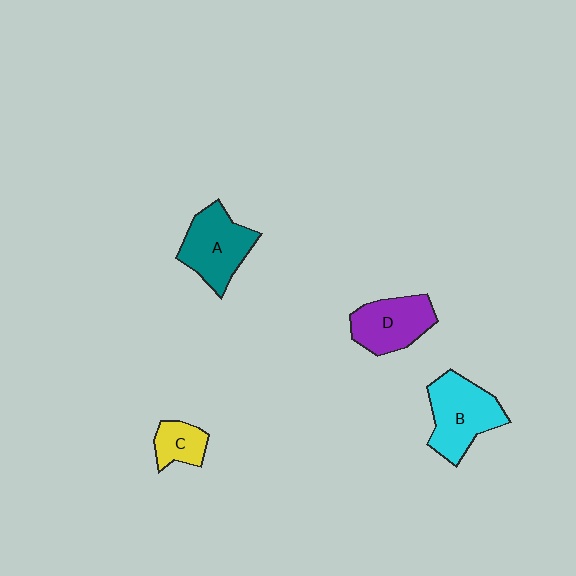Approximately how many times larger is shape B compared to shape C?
Approximately 2.2 times.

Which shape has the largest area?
Shape B (cyan).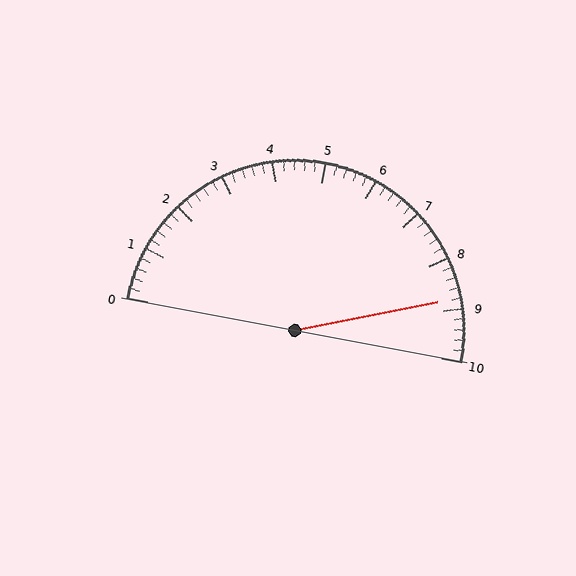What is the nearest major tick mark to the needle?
The nearest major tick mark is 9.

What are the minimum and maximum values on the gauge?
The gauge ranges from 0 to 10.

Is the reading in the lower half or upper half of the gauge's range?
The reading is in the upper half of the range (0 to 10).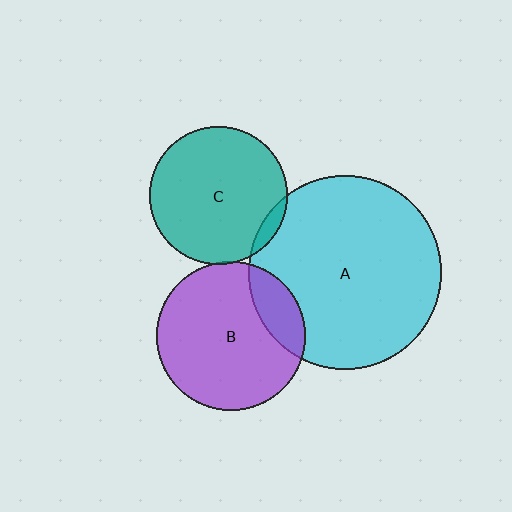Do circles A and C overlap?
Yes.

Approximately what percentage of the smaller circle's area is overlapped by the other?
Approximately 5%.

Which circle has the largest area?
Circle A (cyan).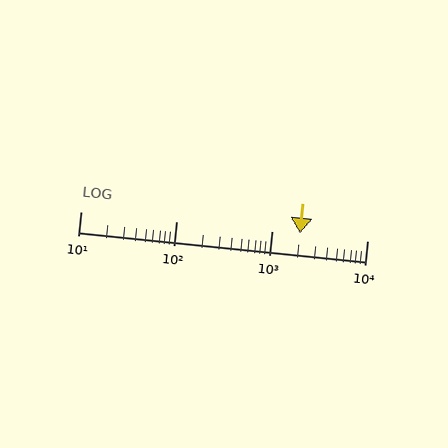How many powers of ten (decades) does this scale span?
The scale spans 3 decades, from 10 to 10000.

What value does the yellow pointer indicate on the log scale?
The pointer indicates approximately 2000.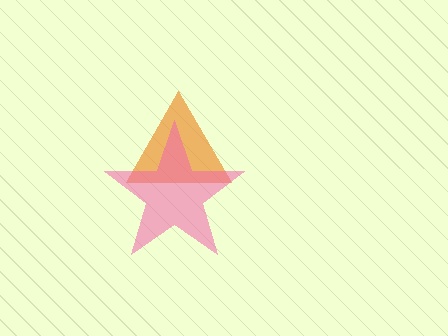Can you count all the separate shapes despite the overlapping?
Yes, there are 2 separate shapes.